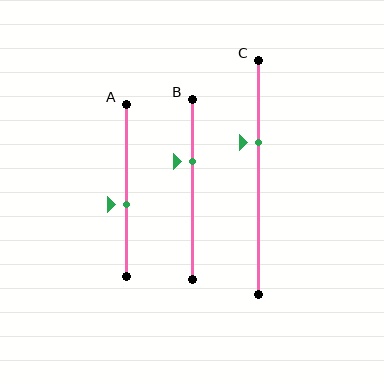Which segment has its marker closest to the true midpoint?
Segment A has its marker closest to the true midpoint.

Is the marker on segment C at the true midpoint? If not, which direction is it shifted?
No, the marker on segment C is shifted upward by about 15% of the segment length.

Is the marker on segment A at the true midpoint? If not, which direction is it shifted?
No, the marker on segment A is shifted downward by about 8% of the segment length.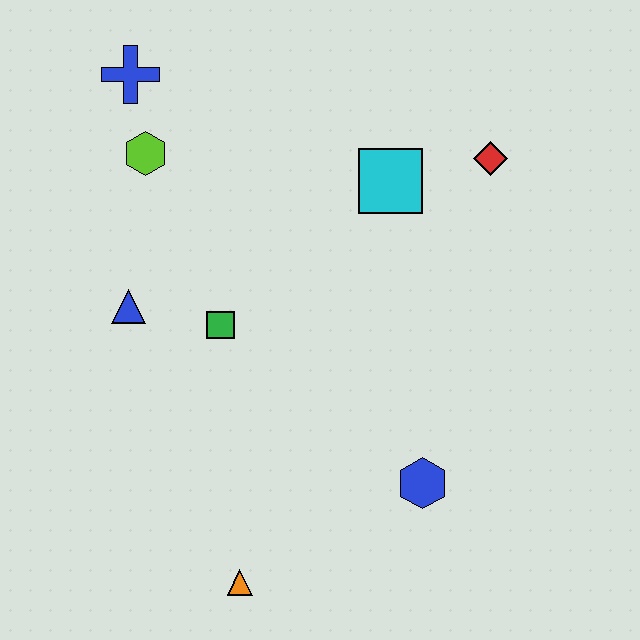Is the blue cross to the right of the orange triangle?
No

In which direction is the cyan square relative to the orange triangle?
The cyan square is above the orange triangle.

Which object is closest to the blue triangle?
The green square is closest to the blue triangle.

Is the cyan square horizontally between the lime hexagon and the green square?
No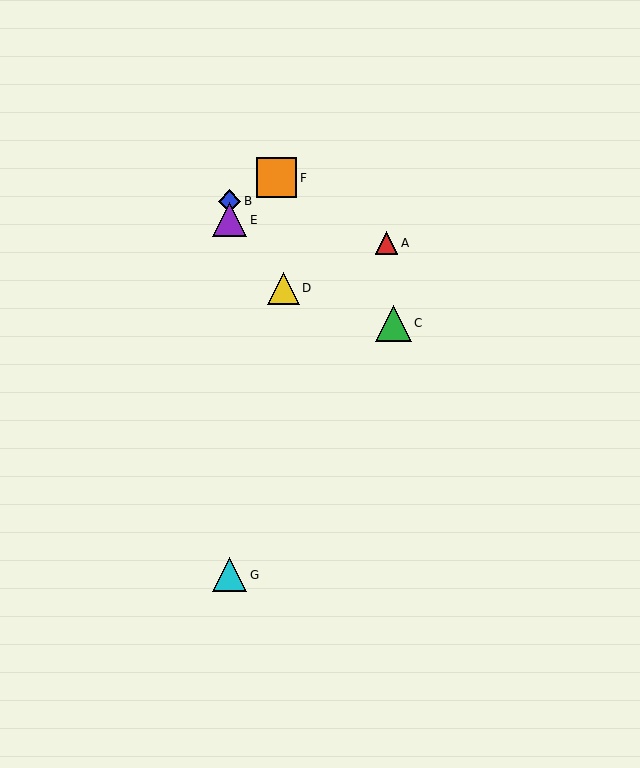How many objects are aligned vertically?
3 objects (B, E, G) are aligned vertically.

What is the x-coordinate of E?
Object E is at x≈230.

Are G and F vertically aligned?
No, G is at x≈230 and F is at x≈277.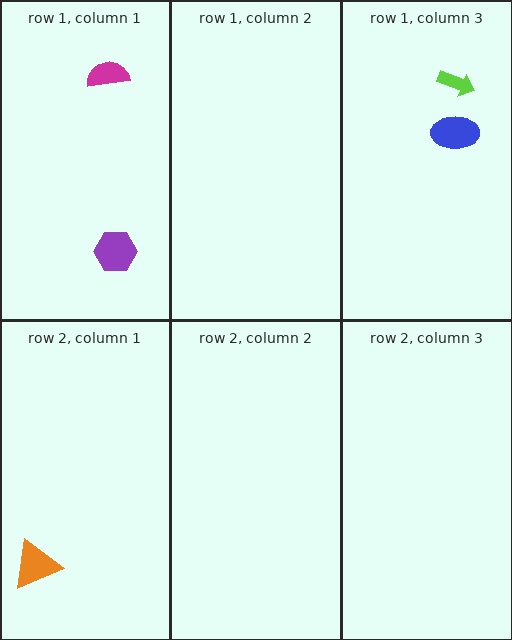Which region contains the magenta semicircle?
The row 1, column 1 region.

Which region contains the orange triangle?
The row 2, column 1 region.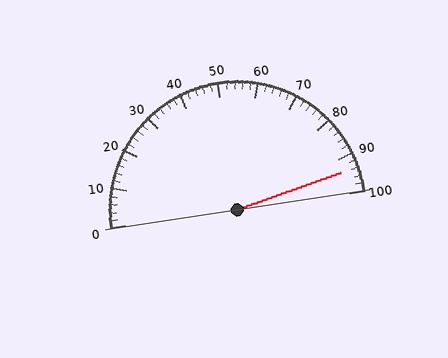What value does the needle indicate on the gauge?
The needle indicates approximately 94.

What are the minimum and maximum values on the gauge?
The gauge ranges from 0 to 100.